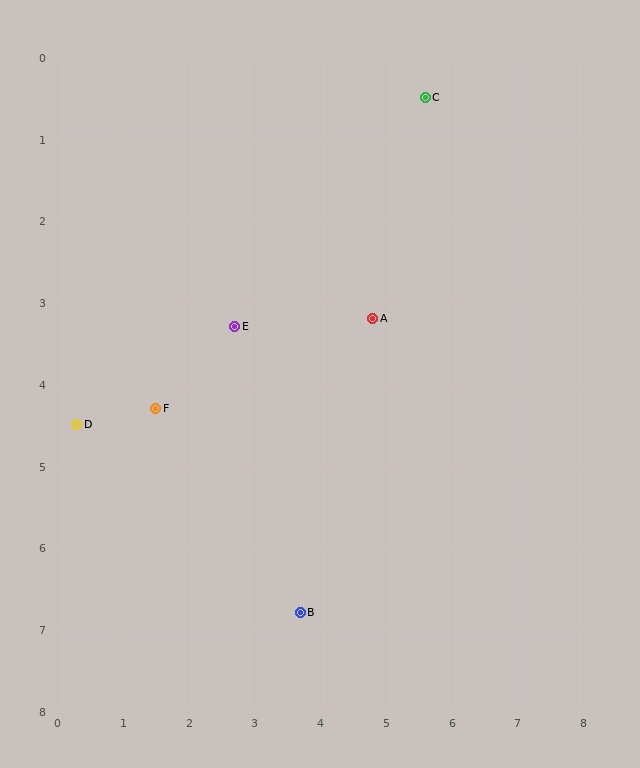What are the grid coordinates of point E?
Point E is at approximately (2.7, 3.3).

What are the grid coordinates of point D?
Point D is at approximately (0.3, 4.5).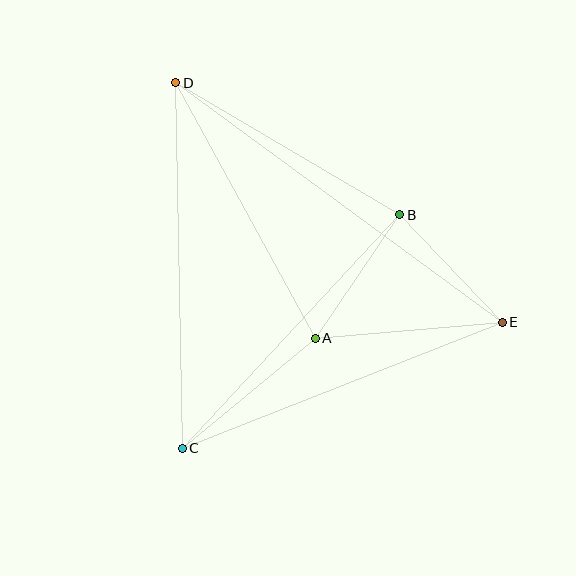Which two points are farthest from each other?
Points D and E are farthest from each other.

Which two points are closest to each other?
Points B and E are closest to each other.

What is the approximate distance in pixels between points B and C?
The distance between B and C is approximately 319 pixels.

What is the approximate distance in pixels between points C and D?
The distance between C and D is approximately 365 pixels.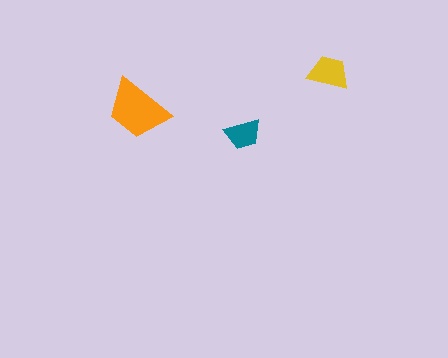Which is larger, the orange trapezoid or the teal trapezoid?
The orange one.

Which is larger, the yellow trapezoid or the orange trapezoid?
The orange one.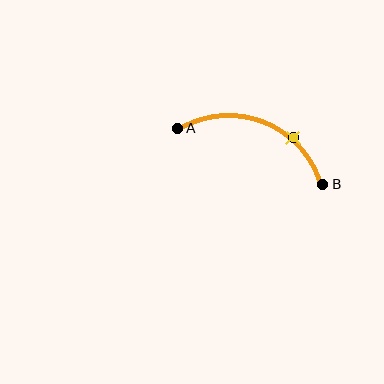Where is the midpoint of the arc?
The arc midpoint is the point on the curve farthest from the straight line joining A and B. It sits above that line.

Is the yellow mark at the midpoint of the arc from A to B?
No. The yellow mark lies on the arc but is closer to endpoint B. The arc midpoint would be at the point on the curve equidistant along the arc from both A and B.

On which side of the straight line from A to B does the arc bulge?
The arc bulges above the straight line connecting A and B.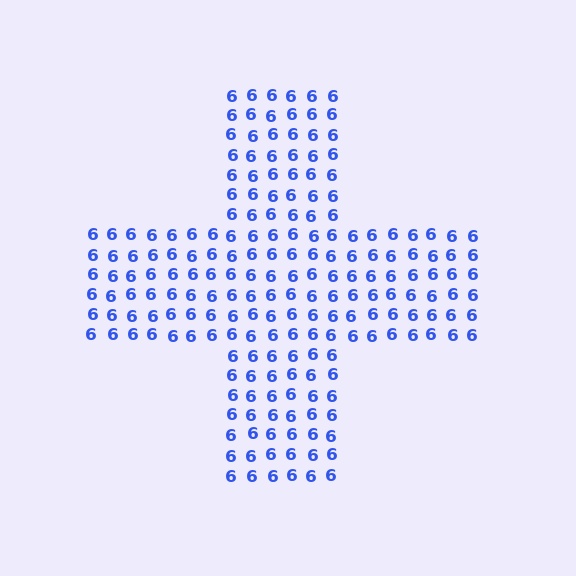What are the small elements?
The small elements are digit 6's.